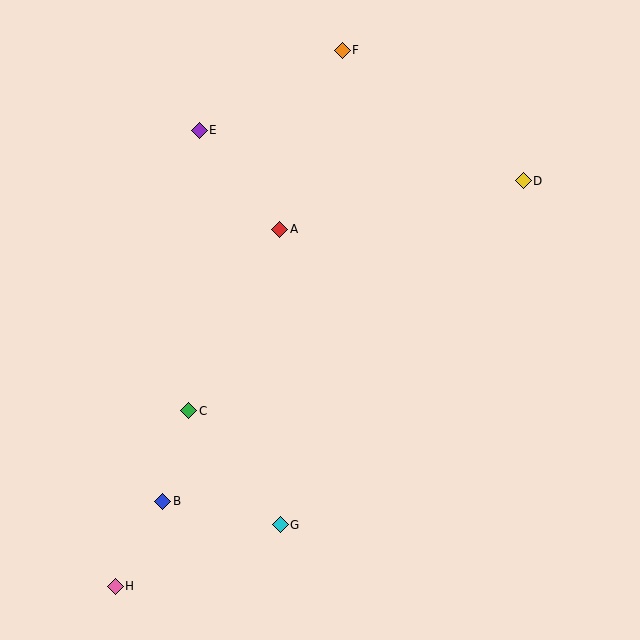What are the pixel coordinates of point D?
Point D is at (523, 181).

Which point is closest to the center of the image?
Point A at (280, 229) is closest to the center.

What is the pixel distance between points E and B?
The distance between E and B is 373 pixels.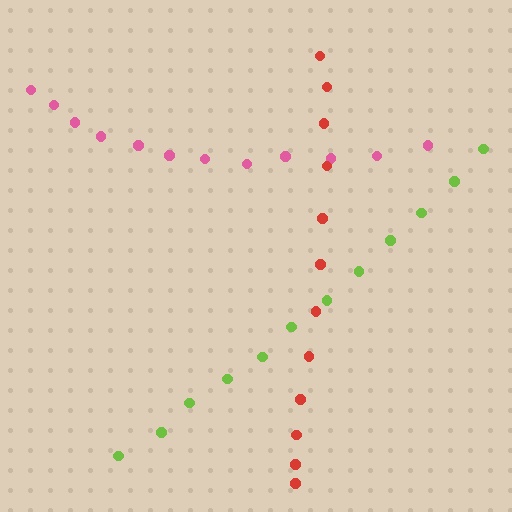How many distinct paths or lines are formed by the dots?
There are 3 distinct paths.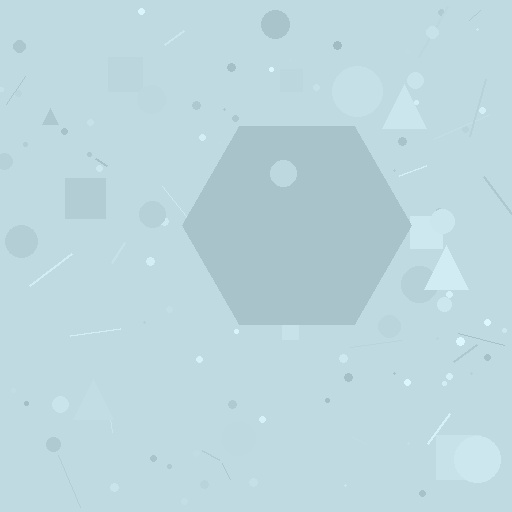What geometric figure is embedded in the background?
A hexagon is embedded in the background.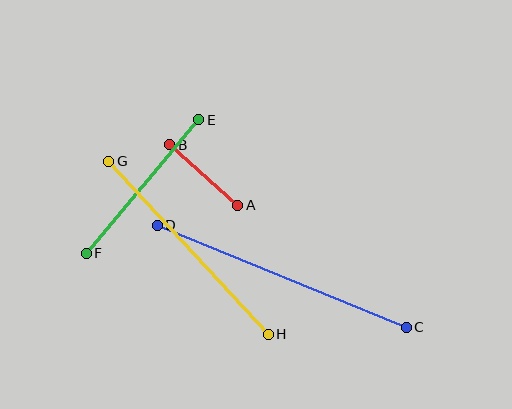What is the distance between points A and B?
The distance is approximately 91 pixels.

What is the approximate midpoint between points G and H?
The midpoint is at approximately (189, 248) pixels.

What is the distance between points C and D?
The distance is approximately 269 pixels.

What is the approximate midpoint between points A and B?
The midpoint is at approximately (204, 175) pixels.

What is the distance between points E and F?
The distance is approximately 175 pixels.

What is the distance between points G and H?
The distance is approximately 235 pixels.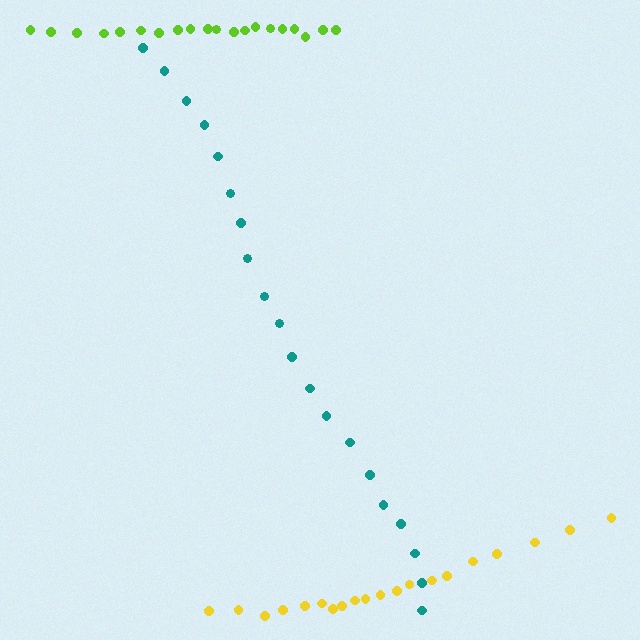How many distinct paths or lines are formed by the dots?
There are 3 distinct paths.